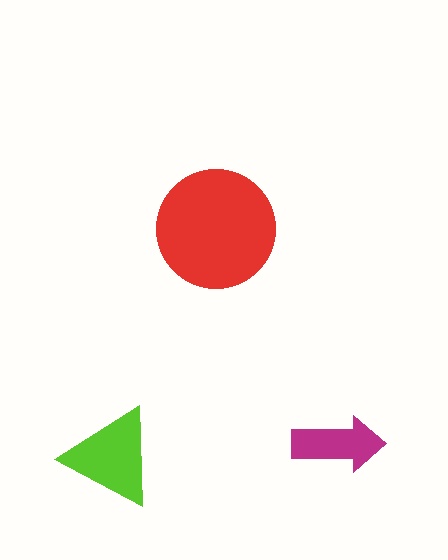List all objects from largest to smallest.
The red circle, the lime triangle, the magenta arrow.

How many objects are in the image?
There are 3 objects in the image.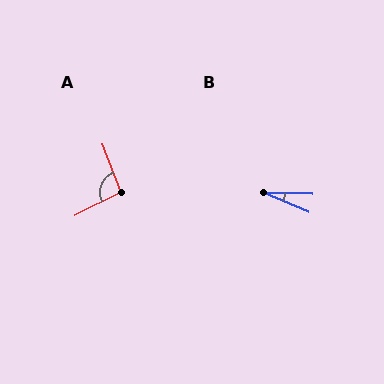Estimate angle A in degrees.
Approximately 95 degrees.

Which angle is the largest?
A, at approximately 95 degrees.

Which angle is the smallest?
B, at approximately 22 degrees.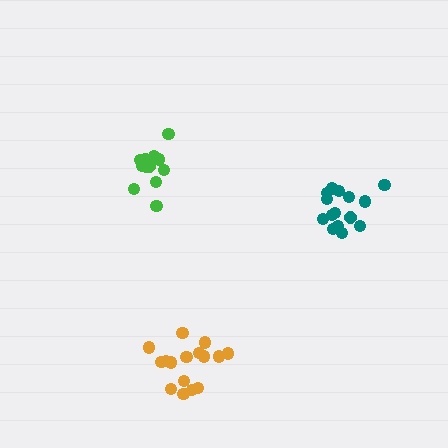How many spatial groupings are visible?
There are 3 spatial groupings.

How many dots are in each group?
Group 1: 12 dots, Group 2: 16 dots, Group 3: 15 dots (43 total).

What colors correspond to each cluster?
The clusters are colored: green, orange, teal.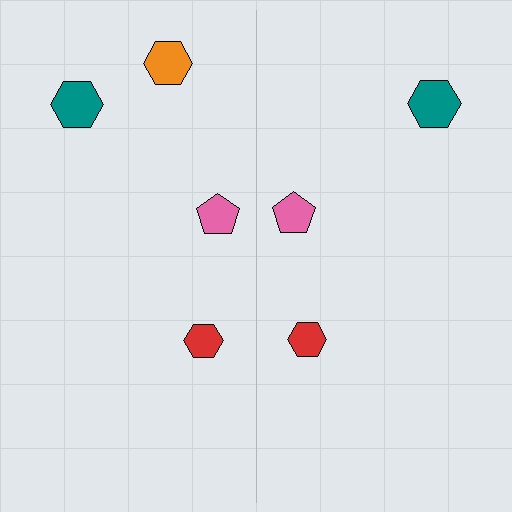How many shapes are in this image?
There are 7 shapes in this image.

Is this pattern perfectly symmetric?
No, the pattern is not perfectly symmetric. A orange hexagon is missing from the right side.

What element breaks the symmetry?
A orange hexagon is missing from the right side.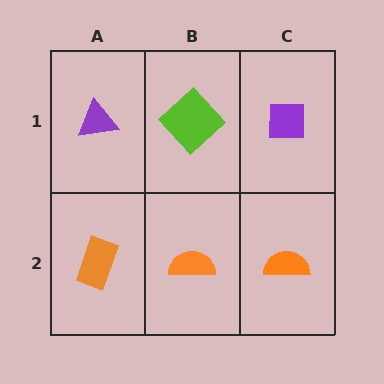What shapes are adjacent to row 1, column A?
An orange rectangle (row 2, column A), a lime diamond (row 1, column B).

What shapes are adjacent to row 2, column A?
A purple triangle (row 1, column A), an orange semicircle (row 2, column B).